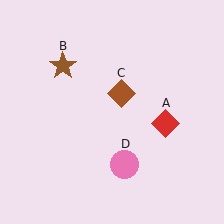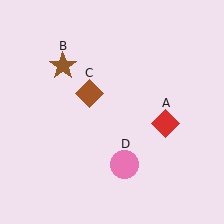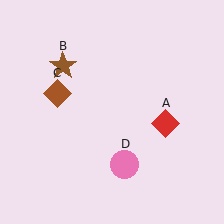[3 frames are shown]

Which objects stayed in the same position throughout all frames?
Red diamond (object A) and brown star (object B) and pink circle (object D) remained stationary.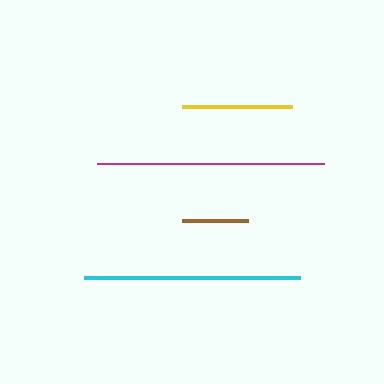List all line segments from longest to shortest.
From longest to shortest: magenta, cyan, yellow, brown.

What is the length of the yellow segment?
The yellow segment is approximately 110 pixels long.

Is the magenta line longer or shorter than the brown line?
The magenta line is longer than the brown line.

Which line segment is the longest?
The magenta line is the longest at approximately 227 pixels.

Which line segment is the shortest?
The brown line is the shortest at approximately 66 pixels.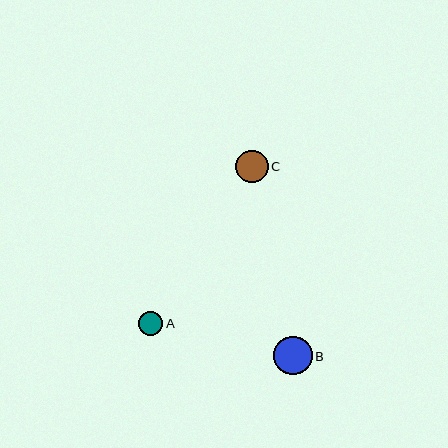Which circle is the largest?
Circle B is the largest with a size of approximately 38 pixels.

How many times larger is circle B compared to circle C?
Circle B is approximately 1.2 times the size of circle C.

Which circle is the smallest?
Circle A is the smallest with a size of approximately 24 pixels.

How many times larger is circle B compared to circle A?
Circle B is approximately 1.6 times the size of circle A.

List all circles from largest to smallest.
From largest to smallest: B, C, A.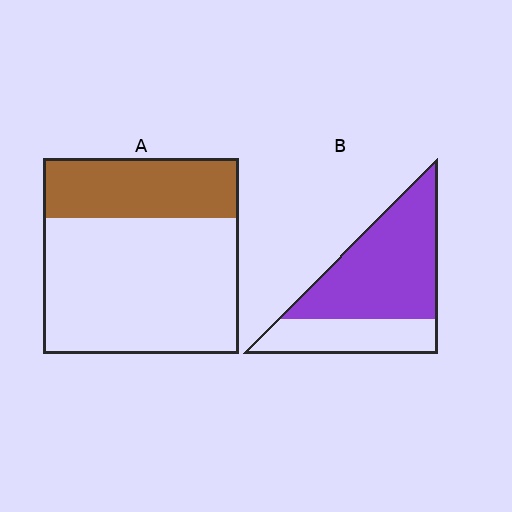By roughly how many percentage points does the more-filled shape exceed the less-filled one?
By roughly 35 percentage points (B over A).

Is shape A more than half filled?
No.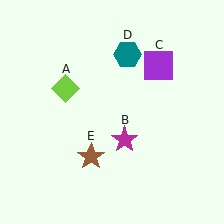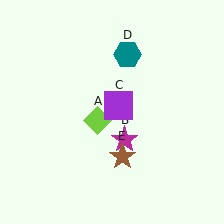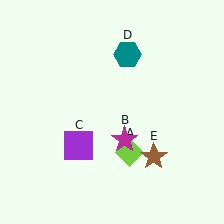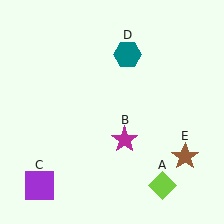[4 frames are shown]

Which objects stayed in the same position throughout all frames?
Magenta star (object B) and teal hexagon (object D) remained stationary.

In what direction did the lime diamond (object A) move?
The lime diamond (object A) moved down and to the right.